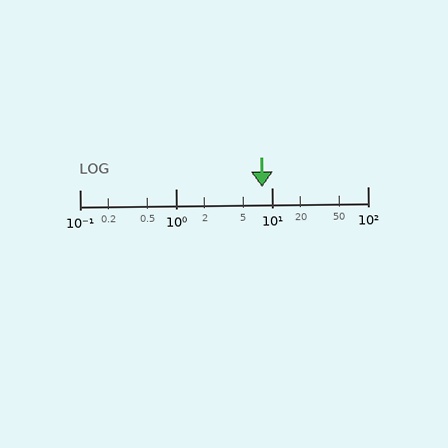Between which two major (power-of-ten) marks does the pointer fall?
The pointer is between 1 and 10.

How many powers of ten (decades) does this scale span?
The scale spans 3 decades, from 0.1 to 100.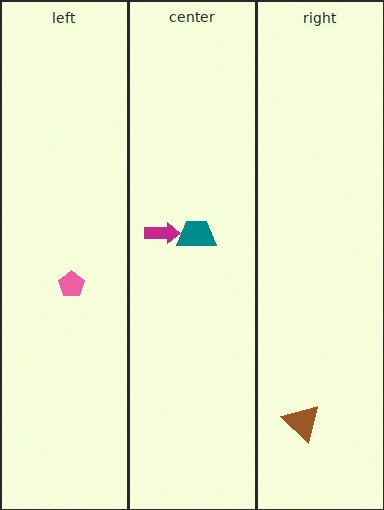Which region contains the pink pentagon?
The left region.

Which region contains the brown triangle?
The right region.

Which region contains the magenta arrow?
The center region.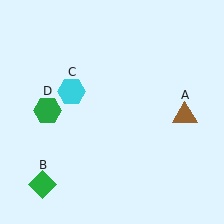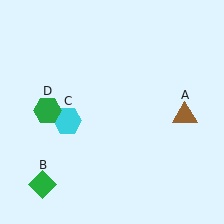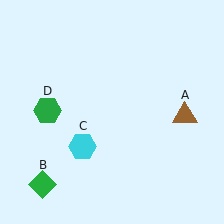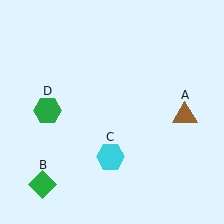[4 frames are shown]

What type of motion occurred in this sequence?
The cyan hexagon (object C) rotated counterclockwise around the center of the scene.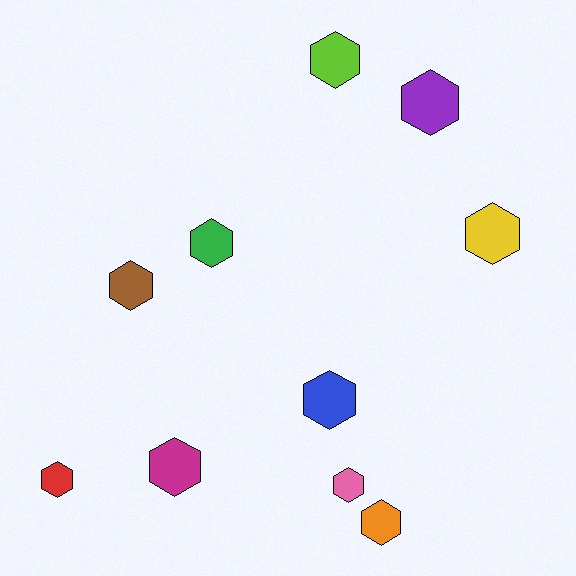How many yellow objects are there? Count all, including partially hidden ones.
There is 1 yellow object.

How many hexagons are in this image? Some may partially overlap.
There are 10 hexagons.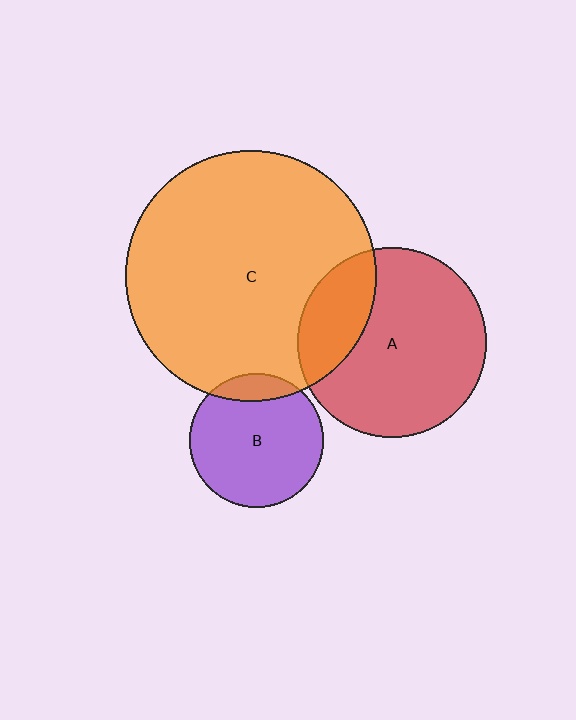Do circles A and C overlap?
Yes.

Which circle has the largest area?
Circle C (orange).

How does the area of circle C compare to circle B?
Approximately 3.5 times.